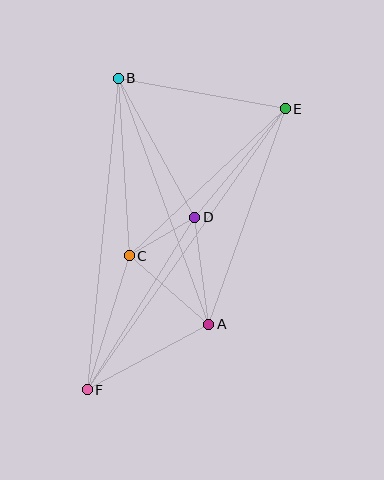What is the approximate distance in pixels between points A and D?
The distance between A and D is approximately 108 pixels.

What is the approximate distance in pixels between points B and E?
The distance between B and E is approximately 170 pixels.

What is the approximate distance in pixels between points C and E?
The distance between C and E is approximately 214 pixels.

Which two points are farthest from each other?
Points E and F are farthest from each other.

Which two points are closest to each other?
Points C and D are closest to each other.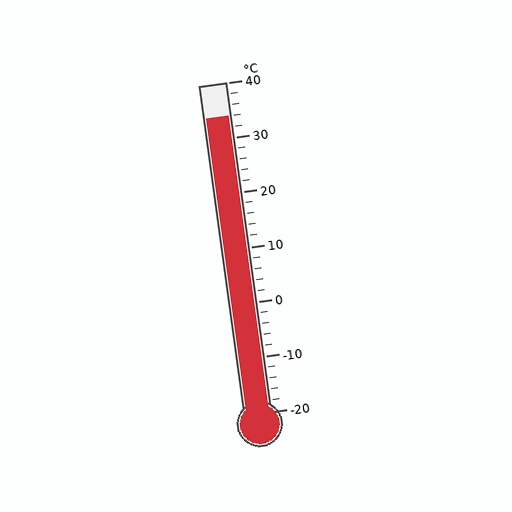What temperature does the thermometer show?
The thermometer shows approximately 34°C.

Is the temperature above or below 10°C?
The temperature is above 10°C.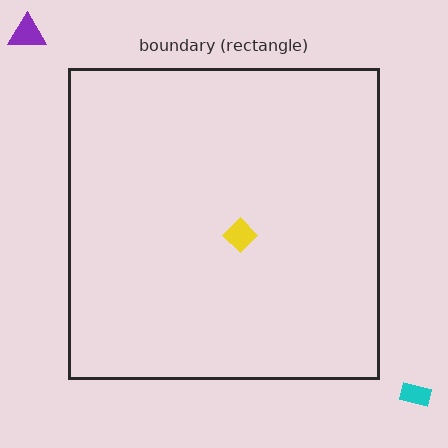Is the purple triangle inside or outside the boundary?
Outside.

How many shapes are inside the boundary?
1 inside, 2 outside.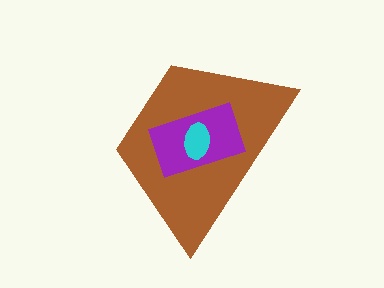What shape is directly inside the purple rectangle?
The cyan ellipse.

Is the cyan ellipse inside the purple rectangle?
Yes.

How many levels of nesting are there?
3.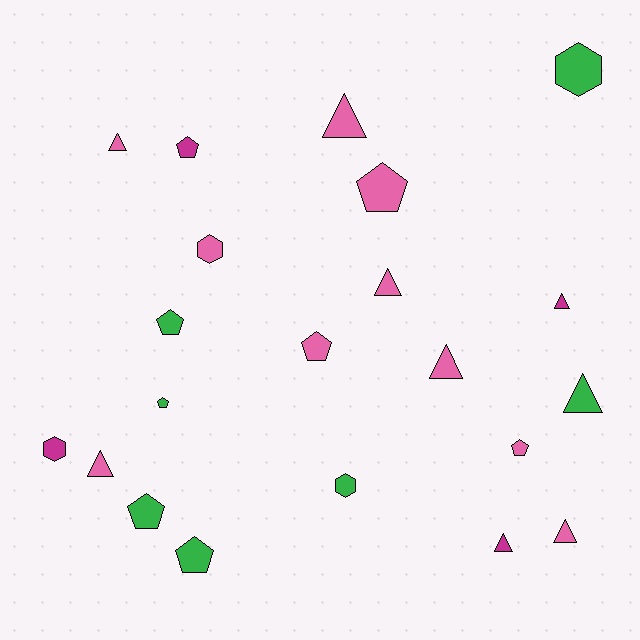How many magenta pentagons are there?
There is 1 magenta pentagon.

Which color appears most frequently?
Pink, with 10 objects.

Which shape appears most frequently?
Triangle, with 9 objects.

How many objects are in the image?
There are 21 objects.